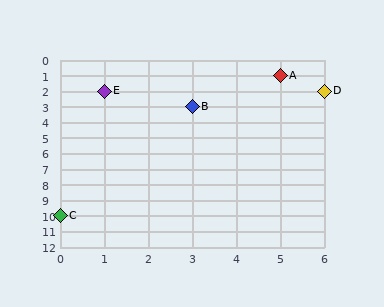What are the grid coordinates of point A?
Point A is at grid coordinates (5, 1).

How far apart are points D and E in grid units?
Points D and E are 5 columns apart.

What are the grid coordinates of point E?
Point E is at grid coordinates (1, 2).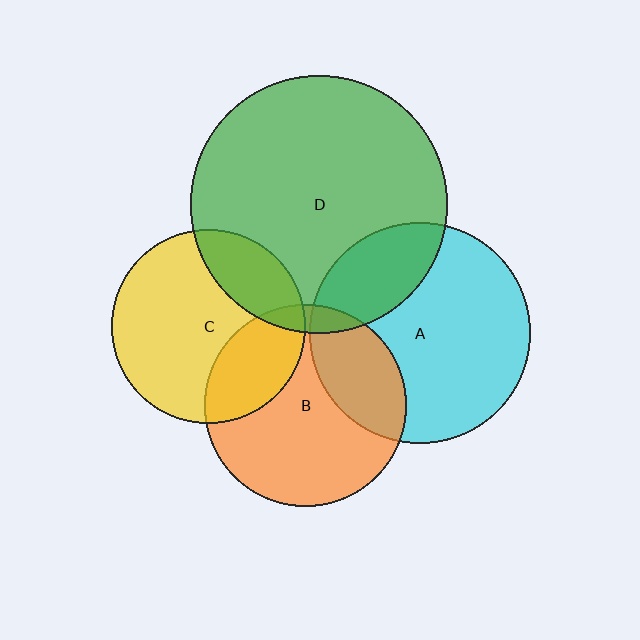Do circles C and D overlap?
Yes.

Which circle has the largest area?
Circle D (green).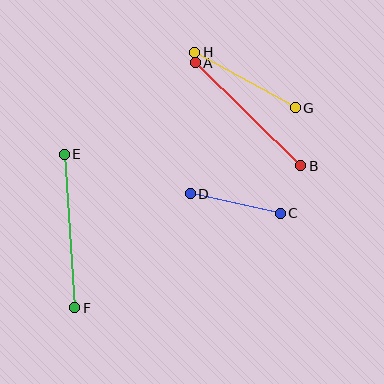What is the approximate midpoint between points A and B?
The midpoint is at approximately (248, 114) pixels.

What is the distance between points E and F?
The distance is approximately 154 pixels.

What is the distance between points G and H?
The distance is approximately 115 pixels.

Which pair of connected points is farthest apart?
Points E and F are farthest apart.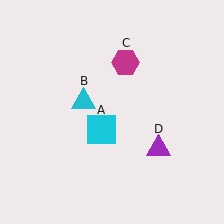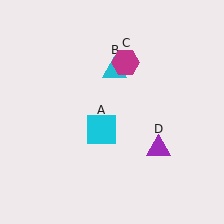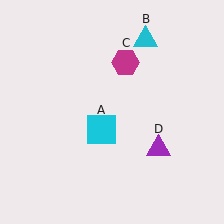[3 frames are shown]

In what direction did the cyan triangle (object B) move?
The cyan triangle (object B) moved up and to the right.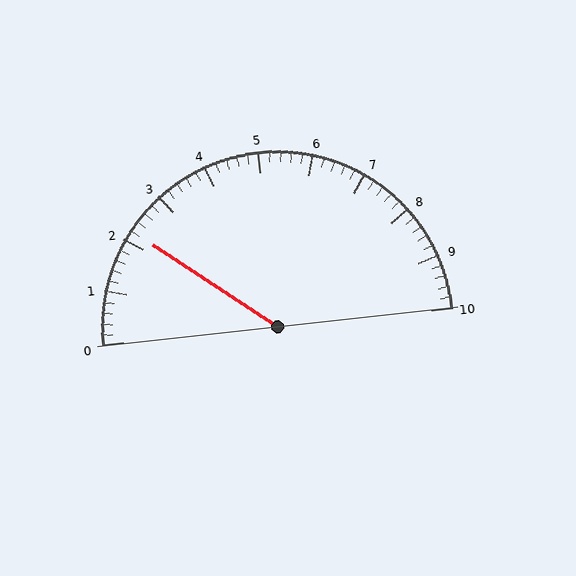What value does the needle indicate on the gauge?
The needle indicates approximately 2.2.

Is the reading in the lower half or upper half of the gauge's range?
The reading is in the lower half of the range (0 to 10).